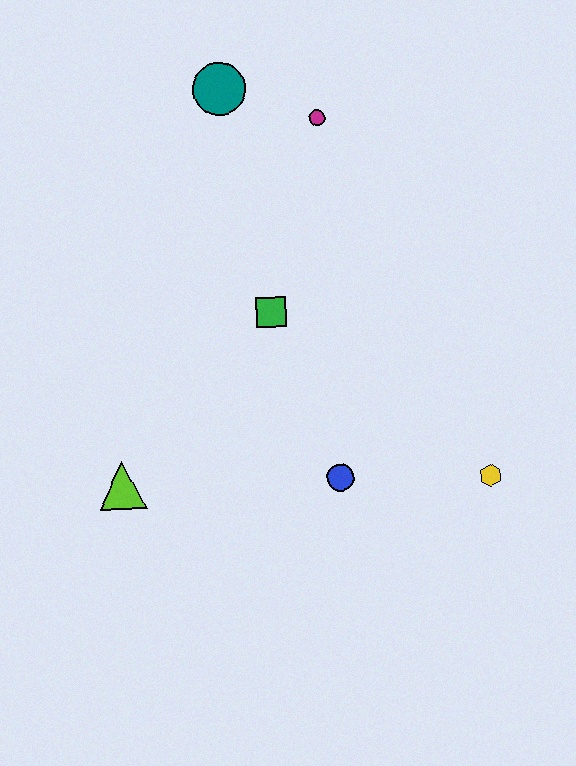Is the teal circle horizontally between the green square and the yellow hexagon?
No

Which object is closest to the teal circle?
The magenta circle is closest to the teal circle.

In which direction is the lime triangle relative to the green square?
The lime triangle is below the green square.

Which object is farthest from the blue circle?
The teal circle is farthest from the blue circle.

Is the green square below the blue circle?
No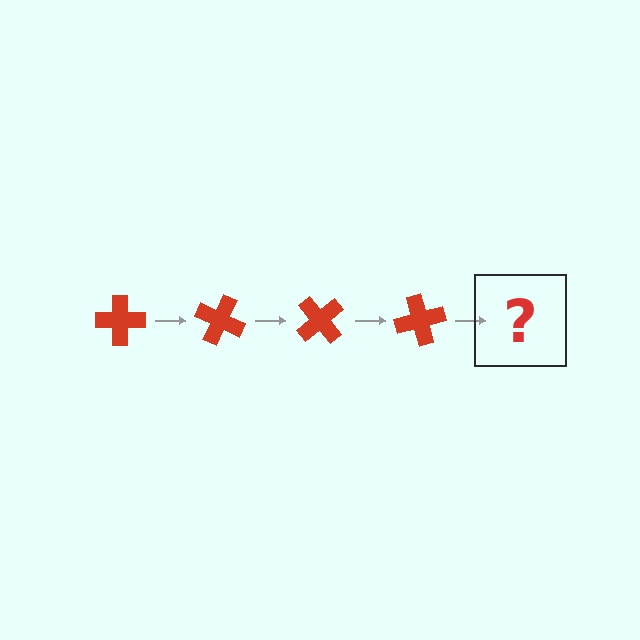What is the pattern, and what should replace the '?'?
The pattern is that the cross rotates 25 degrees each step. The '?' should be a red cross rotated 100 degrees.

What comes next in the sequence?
The next element should be a red cross rotated 100 degrees.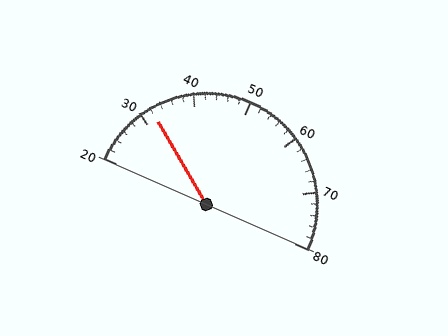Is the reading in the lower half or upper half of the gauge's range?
The reading is in the lower half of the range (20 to 80).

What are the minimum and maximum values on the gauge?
The gauge ranges from 20 to 80.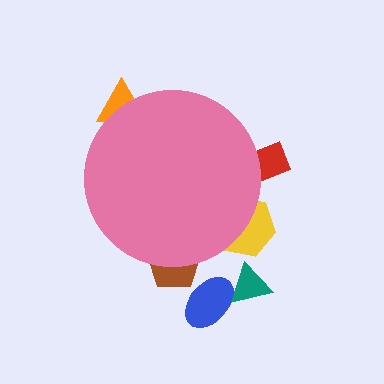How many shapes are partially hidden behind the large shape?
4 shapes are partially hidden.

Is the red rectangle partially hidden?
Yes, the red rectangle is partially hidden behind the pink circle.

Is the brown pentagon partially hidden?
Yes, the brown pentagon is partially hidden behind the pink circle.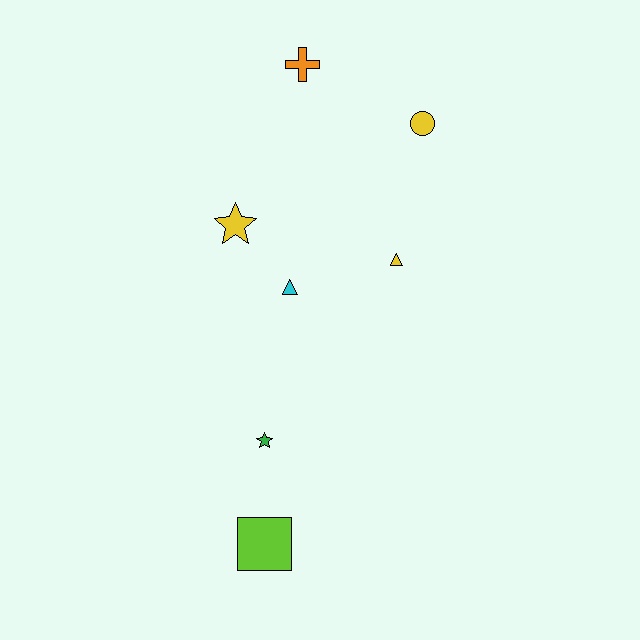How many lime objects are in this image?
There is 1 lime object.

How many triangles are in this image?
There are 2 triangles.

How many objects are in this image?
There are 7 objects.